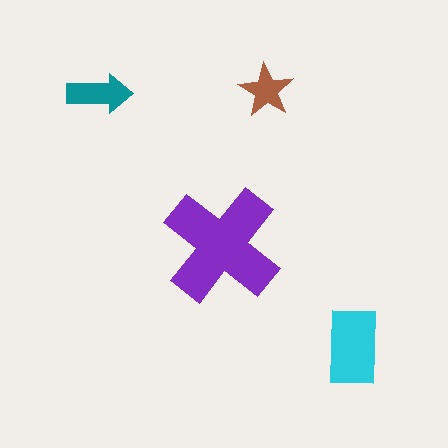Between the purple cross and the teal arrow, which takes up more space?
The purple cross.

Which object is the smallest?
The brown star.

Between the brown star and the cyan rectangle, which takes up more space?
The cyan rectangle.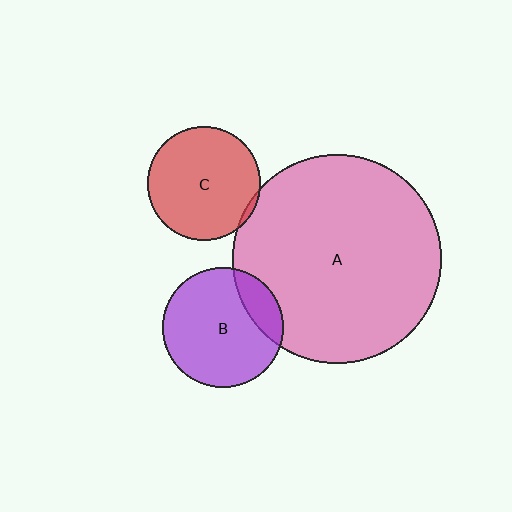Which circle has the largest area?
Circle A (pink).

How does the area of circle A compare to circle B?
Approximately 3.0 times.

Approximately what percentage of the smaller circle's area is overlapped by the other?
Approximately 5%.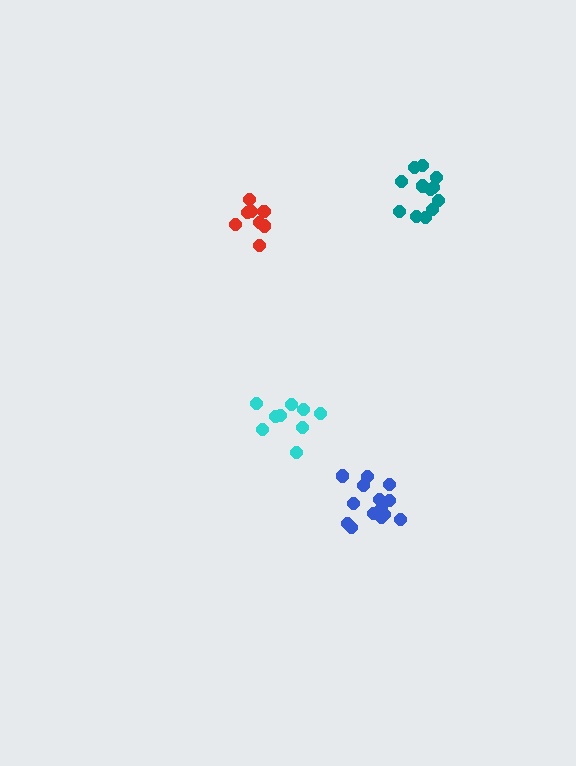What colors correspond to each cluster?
The clusters are colored: teal, blue, cyan, red.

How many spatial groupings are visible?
There are 4 spatial groupings.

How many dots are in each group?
Group 1: 12 dots, Group 2: 14 dots, Group 3: 9 dots, Group 4: 8 dots (43 total).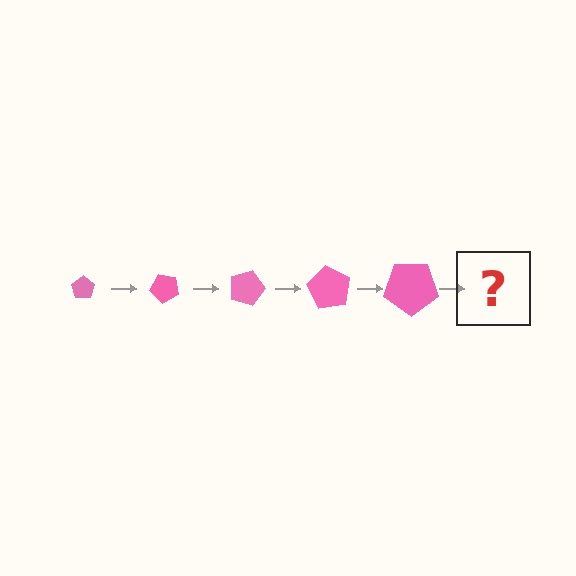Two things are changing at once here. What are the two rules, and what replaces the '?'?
The two rules are that the pentagon grows larger each step and it rotates 45 degrees each step. The '?' should be a pentagon, larger than the previous one and rotated 225 degrees from the start.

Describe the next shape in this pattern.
It should be a pentagon, larger than the previous one and rotated 225 degrees from the start.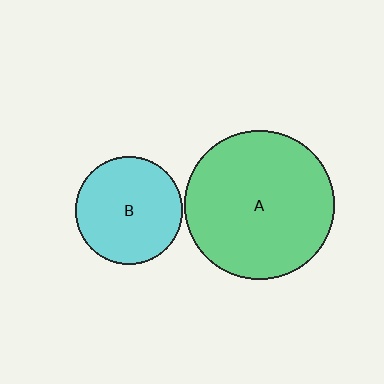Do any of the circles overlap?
No, none of the circles overlap.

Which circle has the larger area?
Circle A (green).